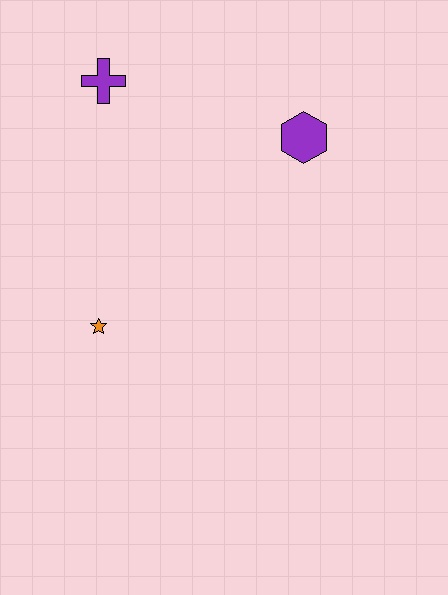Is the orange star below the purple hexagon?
Yes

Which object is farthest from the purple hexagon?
The orange star is farthest from the purple hexagon.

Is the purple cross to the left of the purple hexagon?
Yes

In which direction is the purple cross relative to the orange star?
The purple cross is above the orange star.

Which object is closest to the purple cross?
The purple hexagon is closest to the purple cross.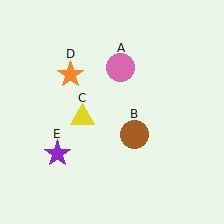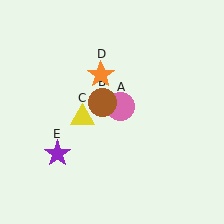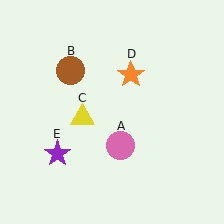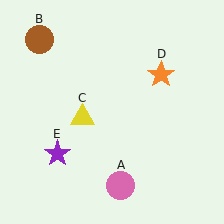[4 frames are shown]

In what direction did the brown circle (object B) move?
The brown circle (object B) moved up and to the left.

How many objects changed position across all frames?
3 objects changed position: pink circle (object A), brown circle (object B), orange star (object D).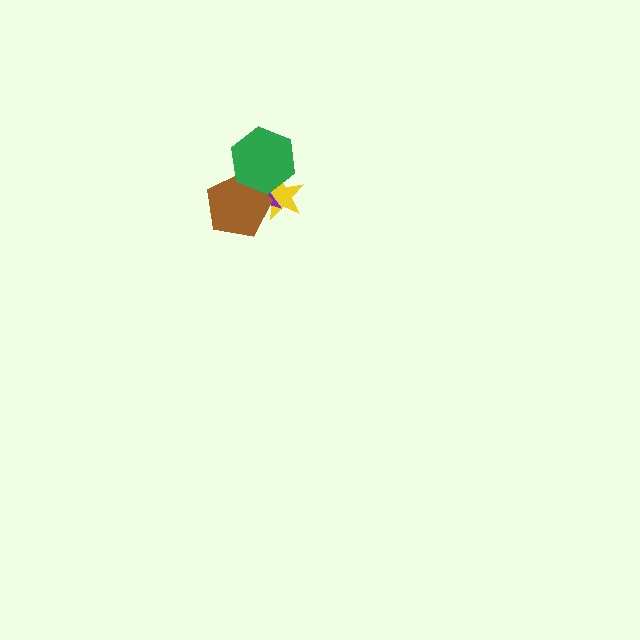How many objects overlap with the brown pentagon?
3 objects overlap with the brown pentagon.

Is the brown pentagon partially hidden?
Yes, it is partially covered by another shape.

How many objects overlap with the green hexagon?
3 objects overlap with the green hexagon.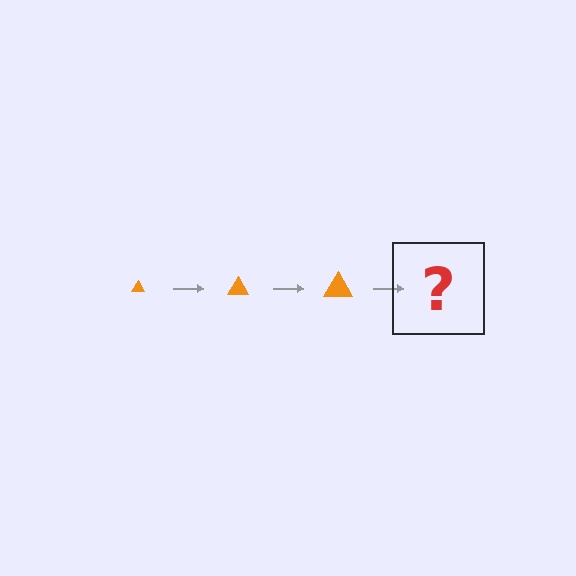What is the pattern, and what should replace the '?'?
The pattern is that the triangle gets progressively larger each step. The '?' should be an orange triangle, larger than the previous one.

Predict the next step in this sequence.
The next step is an orange triangle, larger than the previous one.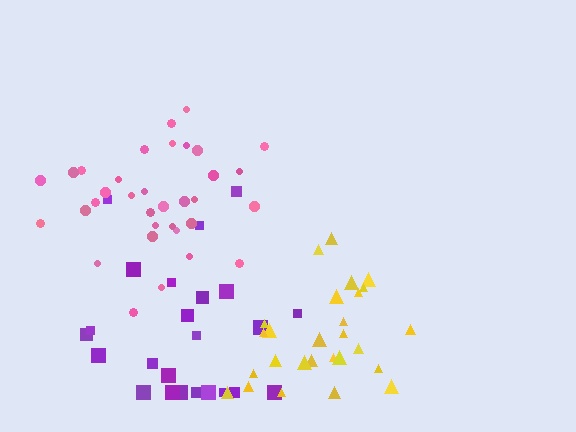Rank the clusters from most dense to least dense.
pink, yellow, purple.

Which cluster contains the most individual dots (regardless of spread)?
Pink (34).